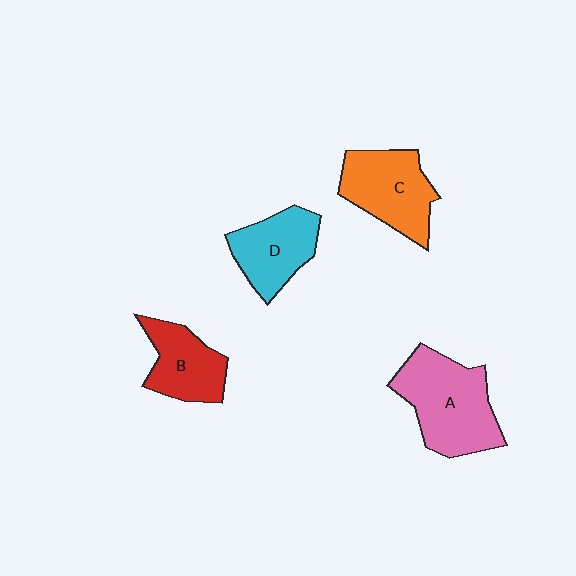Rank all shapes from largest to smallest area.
From largest to smallest: A (pink), C (orange), D (cyan), B (red).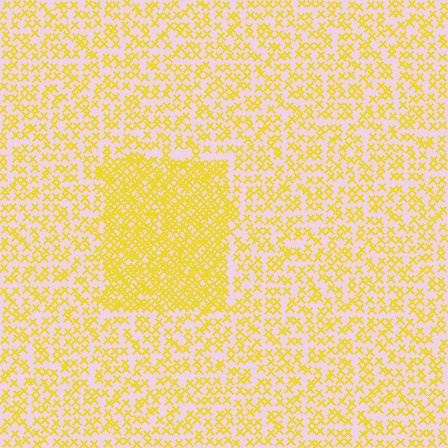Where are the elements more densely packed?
The elements are more densely packed inside the rectangle boundary.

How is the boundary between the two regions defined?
The boundary is defined by a change in element density (approximately 2.2x ratio). All elements are the same color, size, and shape.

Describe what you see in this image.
The image contains small yellow elements arranged at two different densities. A rectangle-shaped region is visible where the elements are more densely packed than the surrounding area.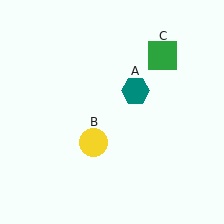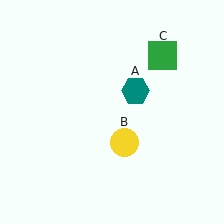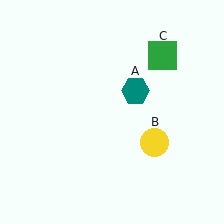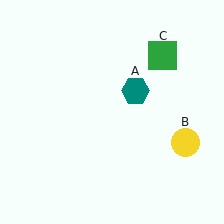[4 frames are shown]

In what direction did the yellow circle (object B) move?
The yellow circle (object B) moved right.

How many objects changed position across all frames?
1 object changed position: yellow circle (object B).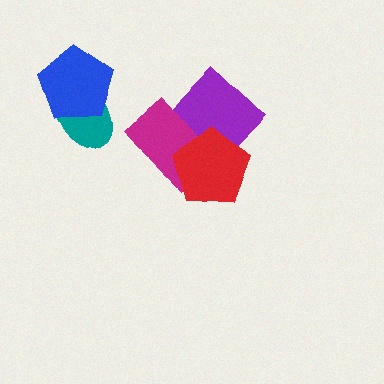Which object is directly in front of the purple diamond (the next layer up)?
The magenta rectangle is directly in front of the purple diamond.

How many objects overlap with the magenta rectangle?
2 objects overlap with the magenta rectangle.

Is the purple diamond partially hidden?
Yes, it is partially covered by another shape.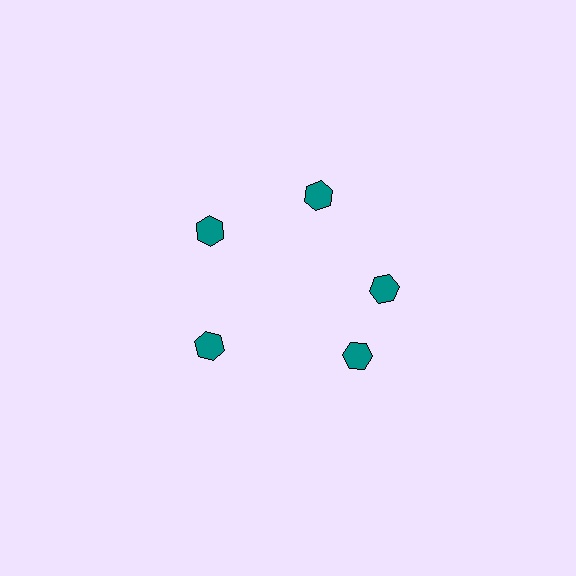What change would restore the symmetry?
The symmetry would be restored by rotating it back into even spacing with its neighbors so that all 5 hexagons sit at equal angles and equal distance from the center.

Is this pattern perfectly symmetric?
No. The 5 teal hexagons are arranged in a ring, but one element near the 5 o'clock position is rotated out of alignment along the ring, breaking the 5-fold rotational symmetry.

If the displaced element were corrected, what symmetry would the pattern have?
It would have 5-fold rotational symmetry — the pattern would map onto itself every 72 degrees.